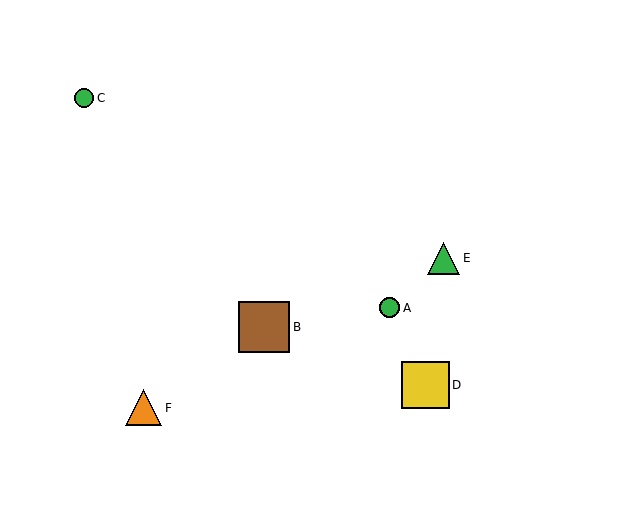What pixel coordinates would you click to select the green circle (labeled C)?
Click at (84, 98) to select the green circle C.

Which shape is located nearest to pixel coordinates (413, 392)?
The yellow square (labeled D) at (425, 385) is nearest to that location.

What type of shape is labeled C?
Shape C is a green circle.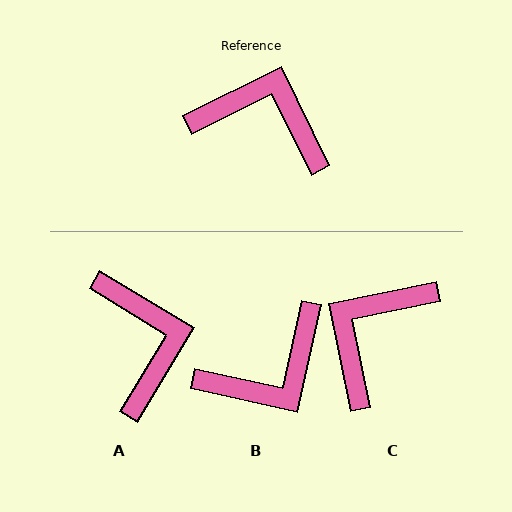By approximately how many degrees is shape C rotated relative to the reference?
Approximately 75 degrees counter-clockwise.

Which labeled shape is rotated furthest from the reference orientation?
B, about 129 degrees away.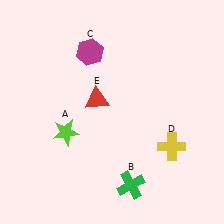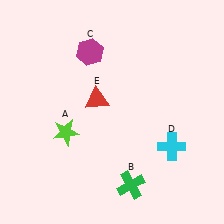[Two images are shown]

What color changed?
The cross (D) changed from yellow in Image 1 to cyan in Image 2.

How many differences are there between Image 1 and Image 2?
There is 1 difference between the two images.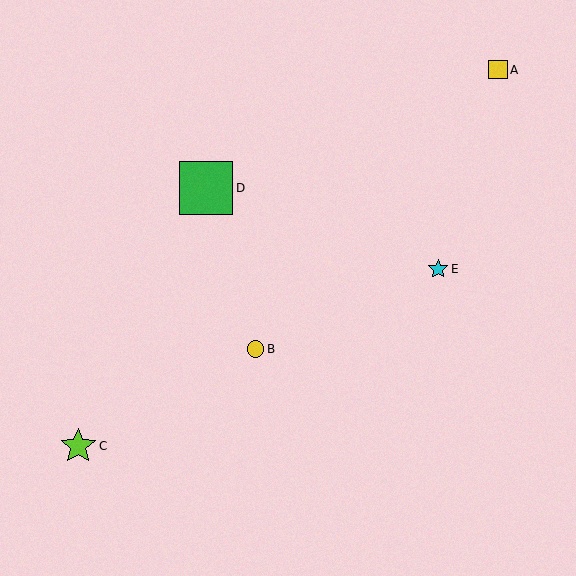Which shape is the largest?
The green square (labeled D) is the largest.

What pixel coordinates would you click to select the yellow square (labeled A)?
Click at (498, 70) to select the yellow square A.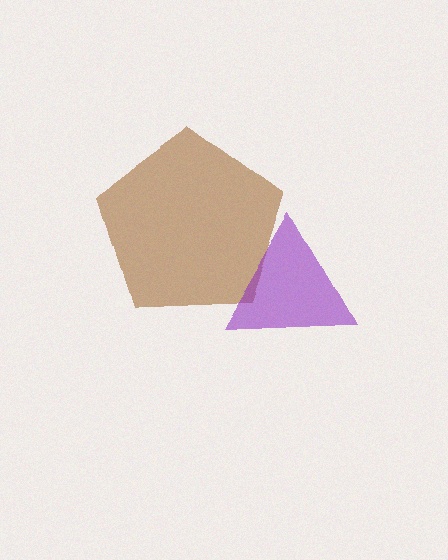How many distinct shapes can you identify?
There are 2 distinct shapes: a brown pentagon, a purple triangle.